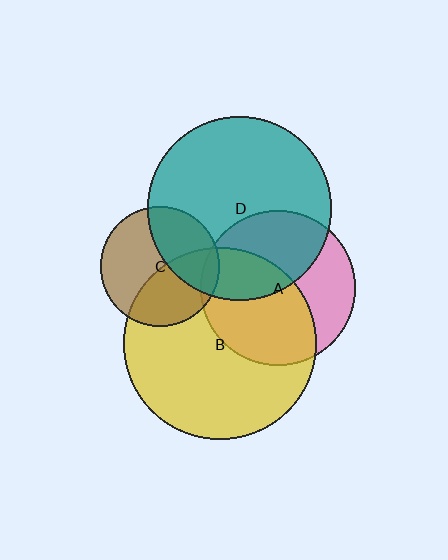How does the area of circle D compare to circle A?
Approximately 1.4 times.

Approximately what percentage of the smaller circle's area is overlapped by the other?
Approximately 45%.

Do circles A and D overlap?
Yes.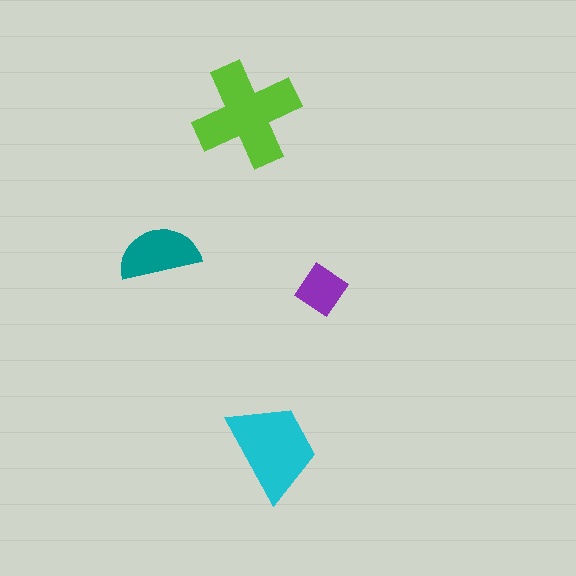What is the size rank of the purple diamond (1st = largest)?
4th.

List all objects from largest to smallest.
The lime cross, the cyan trapezoid, the teal semicircle, the purple diamond.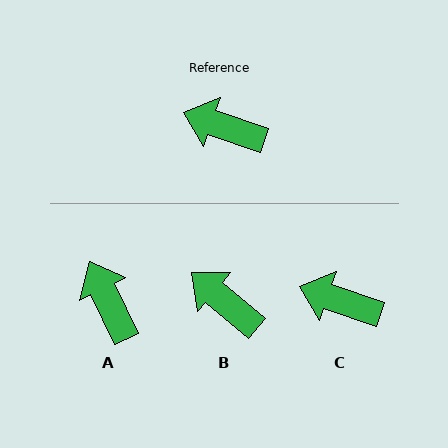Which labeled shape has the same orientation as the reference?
C.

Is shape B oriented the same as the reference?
No, it is off by about 22 degrees.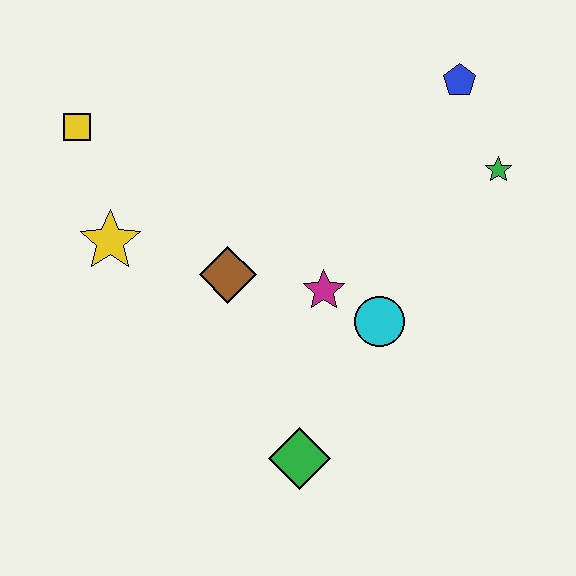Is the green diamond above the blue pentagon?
No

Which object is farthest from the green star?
The yellow square is farthest from the green star.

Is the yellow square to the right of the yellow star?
No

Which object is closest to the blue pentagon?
The green star is closest to the blue pentagon.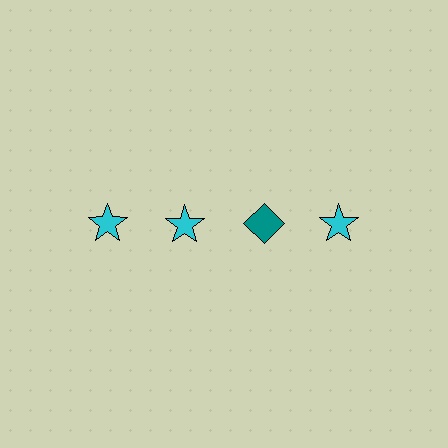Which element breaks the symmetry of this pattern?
The teal diamond in the top row, center column breaks the symmetry. All other shapes are cyan stars.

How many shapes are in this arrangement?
There are 4 shapes arranged in a grid pattern.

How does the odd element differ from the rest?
It differs in both color (teal instead of cyan) and shape (diamond instead of star).